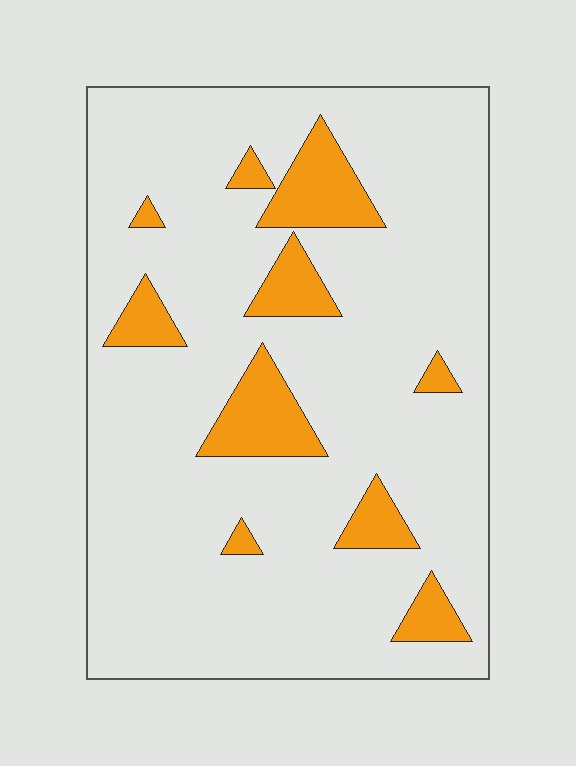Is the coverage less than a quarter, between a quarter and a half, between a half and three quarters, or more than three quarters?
Less than a quarter.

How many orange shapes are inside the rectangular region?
10.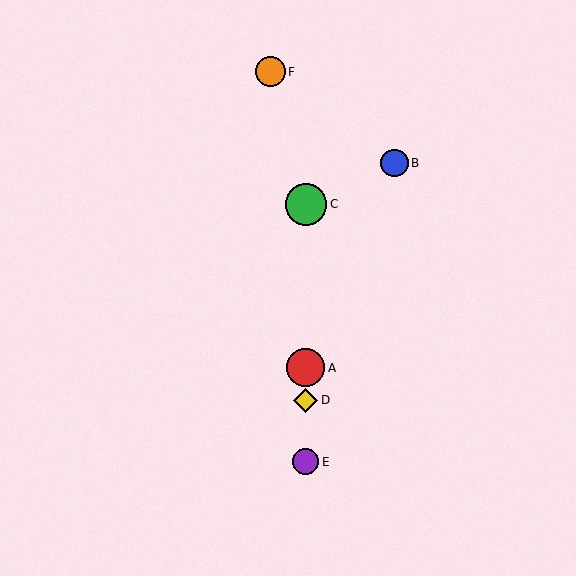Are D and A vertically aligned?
Yes, both are at x≈306.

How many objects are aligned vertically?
4 objects (A, C, D, E) are aligned vertically.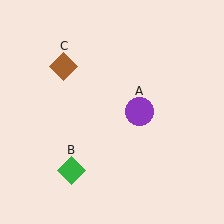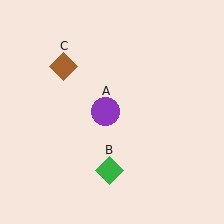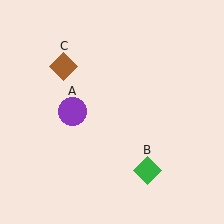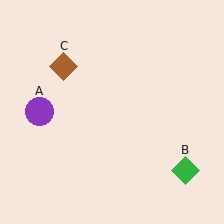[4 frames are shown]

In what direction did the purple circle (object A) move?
The purple circle (object A) moved left.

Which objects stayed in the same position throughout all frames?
Brown diamond (object C) remained stationary.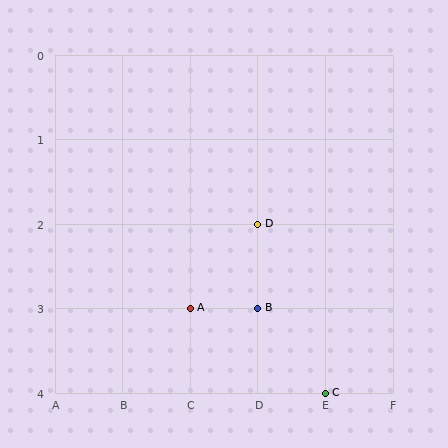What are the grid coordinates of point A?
Point A is at grid coordinates (C, 3).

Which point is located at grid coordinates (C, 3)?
Point A is at (C, 3).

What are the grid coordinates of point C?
Point C is at grid coordinates (E, 4).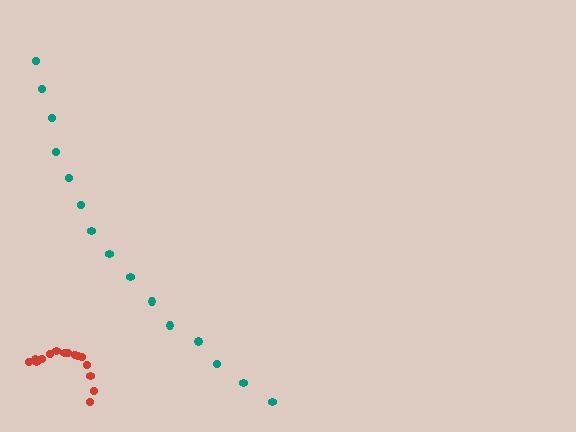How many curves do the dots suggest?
There are 2 distinct paths.